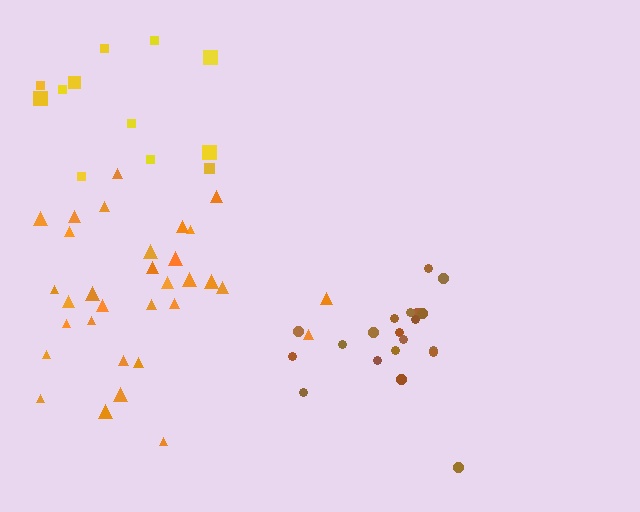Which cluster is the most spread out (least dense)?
Yellow.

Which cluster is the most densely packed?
Orange.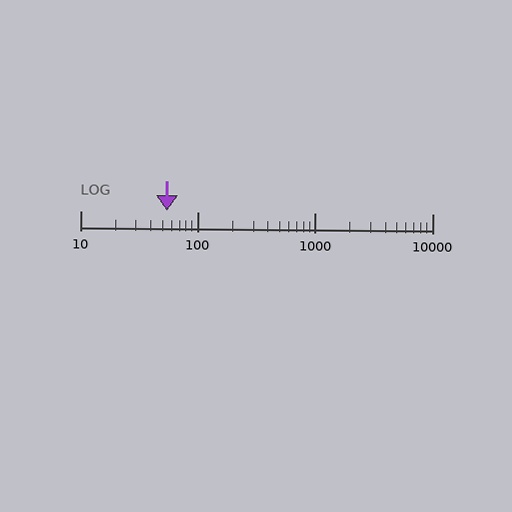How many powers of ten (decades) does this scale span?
The scale spans 3 decades, from 10 to 10000.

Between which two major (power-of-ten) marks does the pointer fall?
The pointer is between 10 and 100.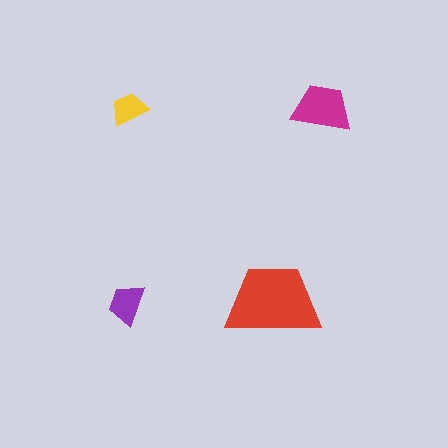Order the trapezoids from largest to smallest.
the red one, the magenta one, the purple one, the yellow one.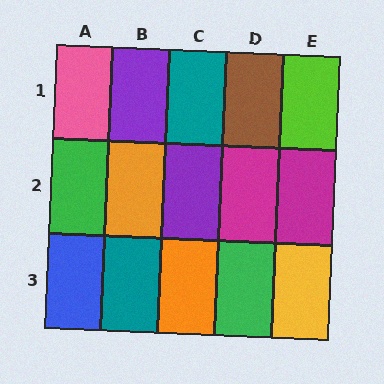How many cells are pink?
1 cell is pink.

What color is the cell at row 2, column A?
Green.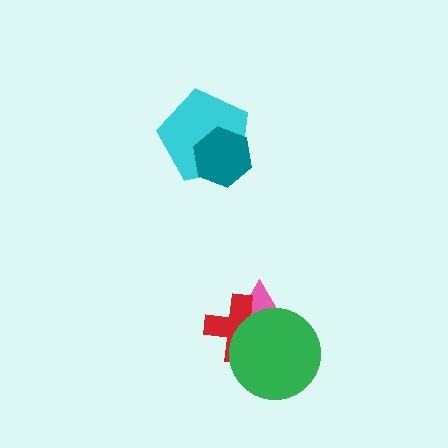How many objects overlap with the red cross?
2 objects overlap with the red cross.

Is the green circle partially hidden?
No, no other shape covers it.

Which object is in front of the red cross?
The green circle is in front of the red cross.